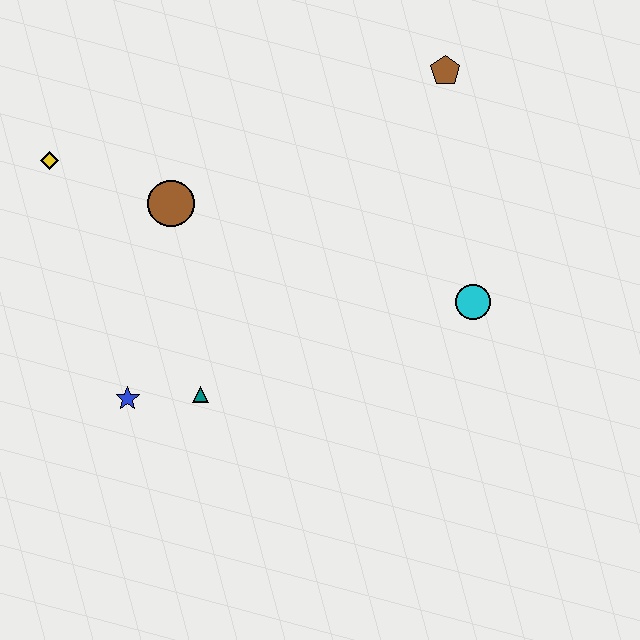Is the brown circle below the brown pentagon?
Yes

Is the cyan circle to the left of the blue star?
No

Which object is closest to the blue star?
The teal triangle is closest to the blue star.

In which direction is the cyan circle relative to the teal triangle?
The cyan circle is to the right of the teal triangle.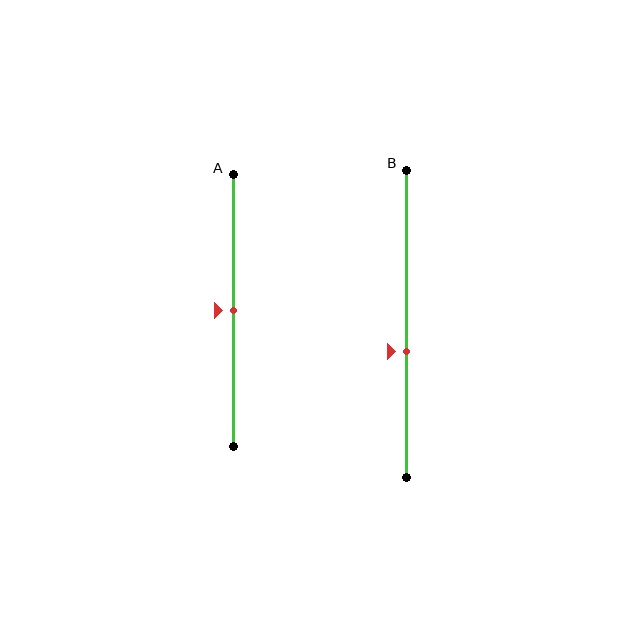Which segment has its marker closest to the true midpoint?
Segment A has its marker closest to the true midpoint.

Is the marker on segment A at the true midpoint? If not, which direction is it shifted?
Yes, the marker on segment A is at the true midpoint.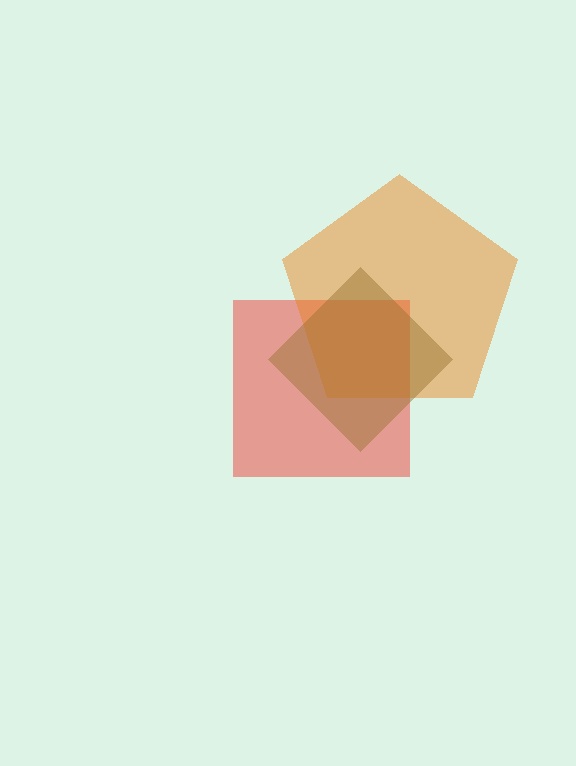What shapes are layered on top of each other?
The layered shapes are: a red square, an orange pentagon, a brown diamond.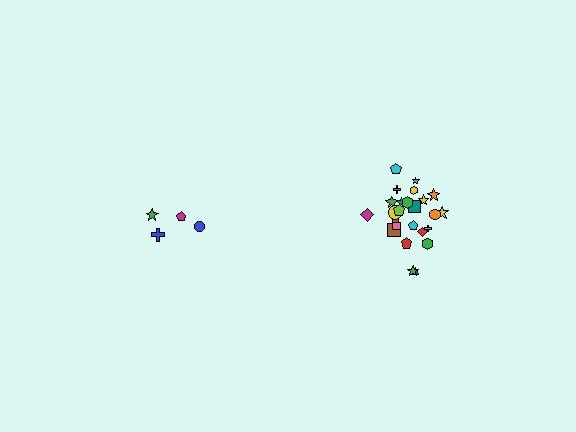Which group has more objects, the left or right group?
The right group.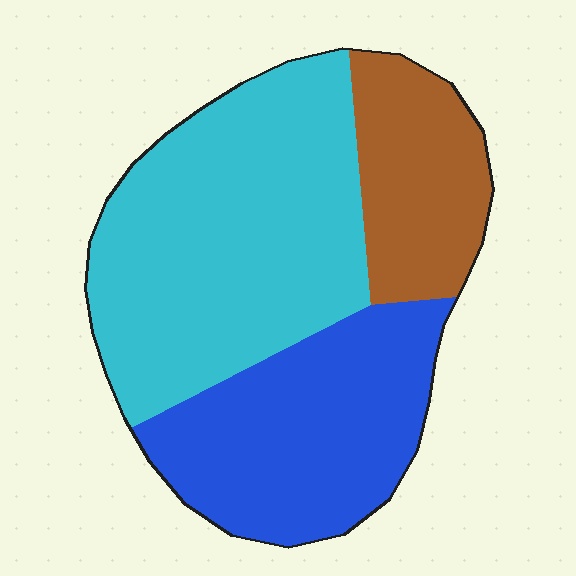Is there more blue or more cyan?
Cyan.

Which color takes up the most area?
Cyan, at roughly 50%.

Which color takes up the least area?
Brown, at roughly 20%.